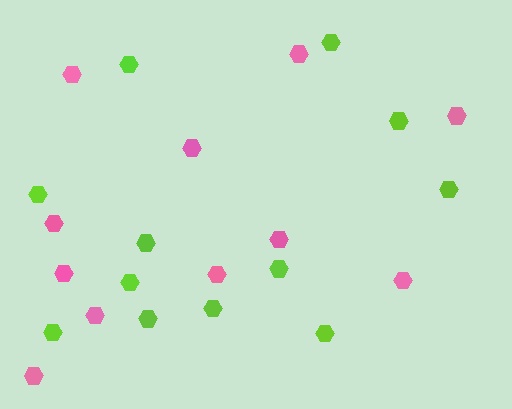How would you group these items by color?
There are 2 groups: one group of pink hexagons (11) and one group of lime hexagons (12).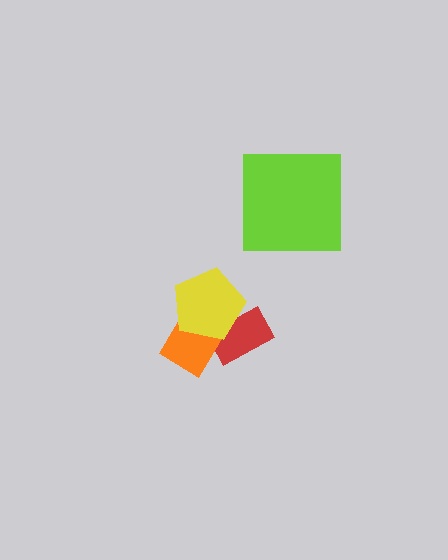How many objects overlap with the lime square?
0 objects overlap with the lime square.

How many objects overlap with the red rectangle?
2 objects overlap with the red rectangle.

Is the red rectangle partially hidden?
Yes, it is partially covered by another shape.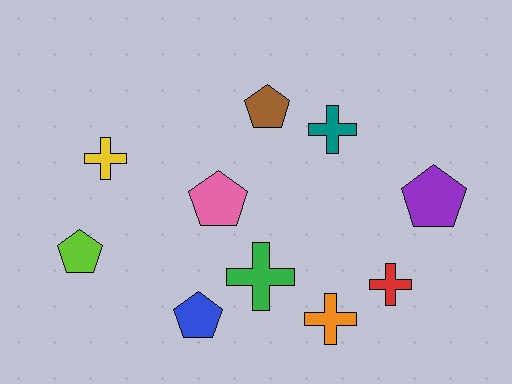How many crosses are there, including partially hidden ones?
There are 5 crosses.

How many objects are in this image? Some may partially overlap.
There are 10 objects.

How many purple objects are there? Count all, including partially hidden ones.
There is 1 purple object.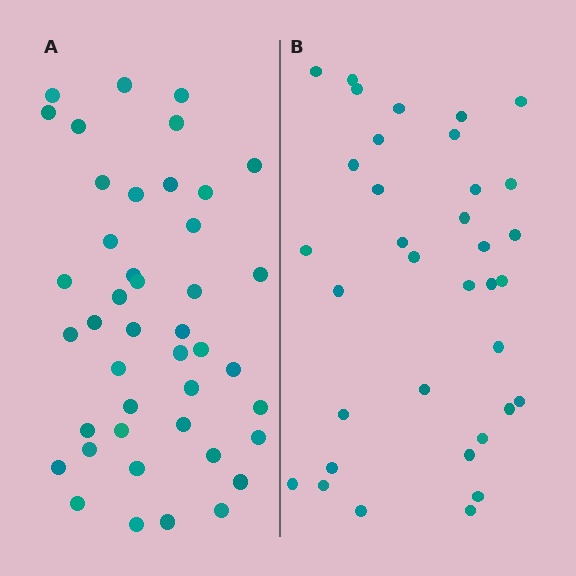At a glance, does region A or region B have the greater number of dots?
Region A (the left region) has more dots.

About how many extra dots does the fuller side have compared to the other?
Region A has roughly 8 or so more dots than region B.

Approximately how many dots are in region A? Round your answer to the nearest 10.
About 40 dots. (The exact count is 43, which rounds to 40.)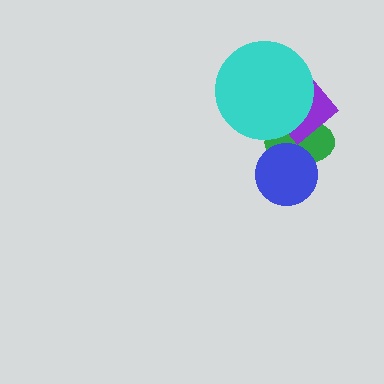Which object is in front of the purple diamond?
The cyan circle is in front of the purple diamond.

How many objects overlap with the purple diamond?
2 objects overlap with the purple diamond.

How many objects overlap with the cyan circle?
2 objects overlap with the cyan circle.